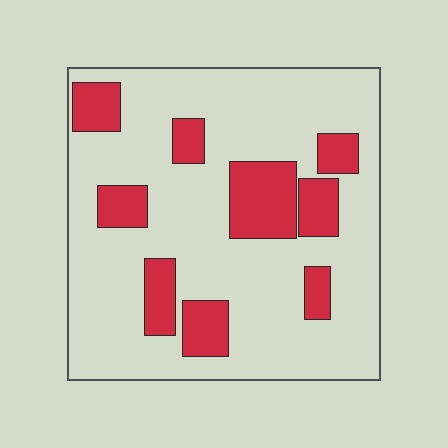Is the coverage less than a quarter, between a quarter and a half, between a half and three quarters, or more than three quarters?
Less than a quarter.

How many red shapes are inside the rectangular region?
9.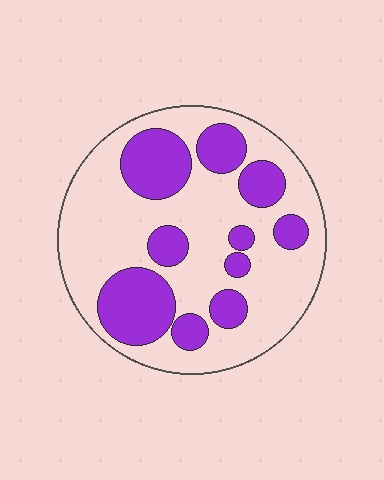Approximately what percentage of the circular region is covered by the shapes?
Approximately 35%.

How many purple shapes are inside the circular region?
10.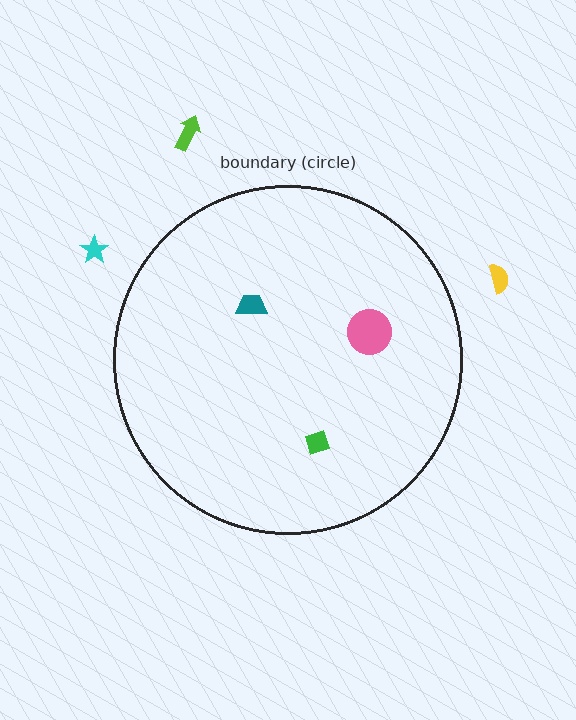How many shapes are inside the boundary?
3 inside, 3 outside.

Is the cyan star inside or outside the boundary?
Outside.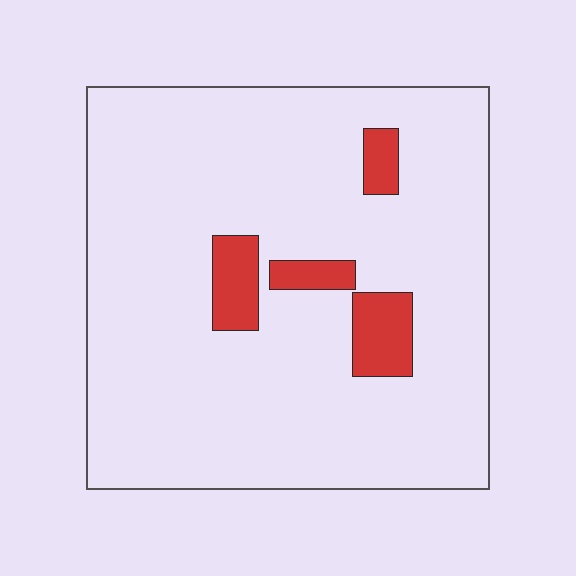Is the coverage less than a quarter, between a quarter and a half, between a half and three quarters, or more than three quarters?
Less than a quarter.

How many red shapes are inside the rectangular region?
4.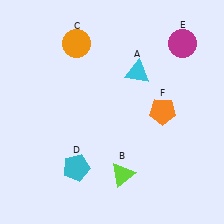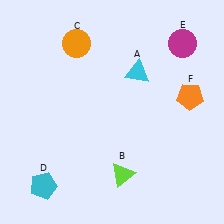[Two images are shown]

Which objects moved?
The objects that moved are: the cyan pentagon (D), the orange pentagon (F).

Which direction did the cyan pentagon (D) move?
The cyan pentagon (D) moved left.